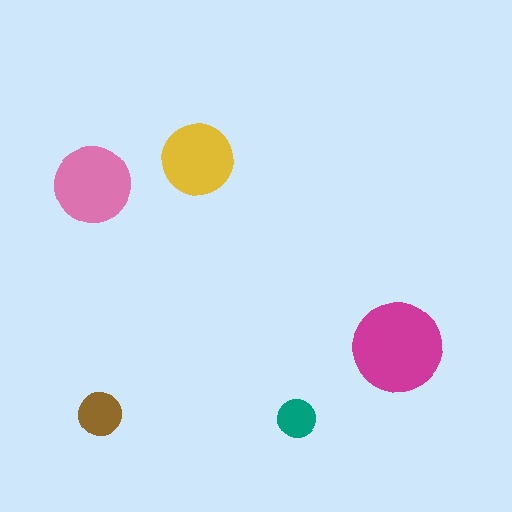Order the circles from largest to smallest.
the magenta one, the pink one, the yellow one, the brown one, the teal one.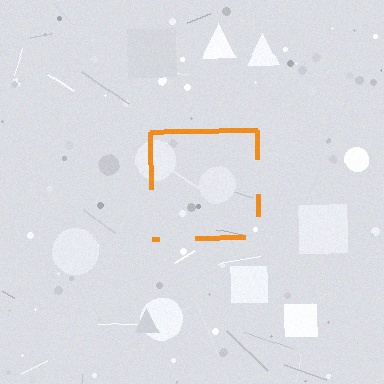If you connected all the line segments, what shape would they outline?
They would outline a square.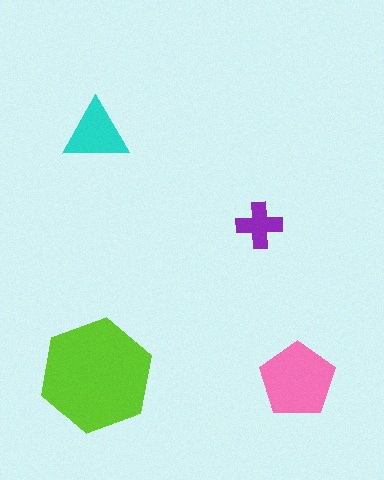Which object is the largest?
The lime hexagon.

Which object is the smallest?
The purple cross.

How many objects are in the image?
There are 4 objects in the image.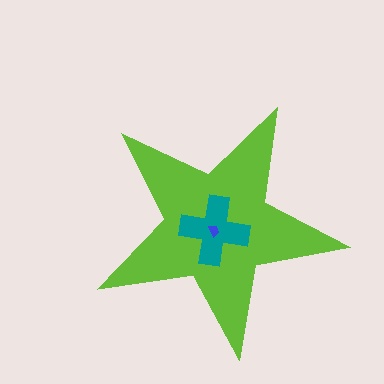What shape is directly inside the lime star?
The teal cross.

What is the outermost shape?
The lime star.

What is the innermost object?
The blue trapezoid.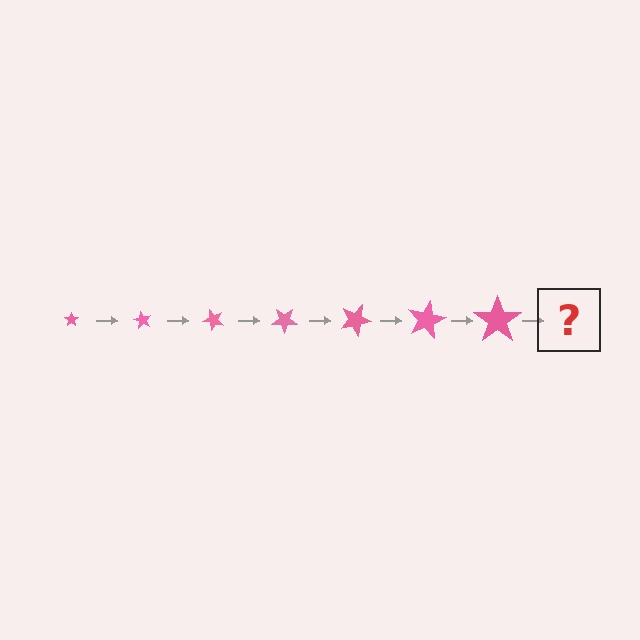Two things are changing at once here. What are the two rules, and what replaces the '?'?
The two rules are that the star grows larger each step and it rotates 60 degrees each step. The '?' should be a star, larger than the previous one and rotated 420 degrees from the start.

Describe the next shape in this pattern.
It should be a star, larger than the previous one and rotated 420 degrees from the start.